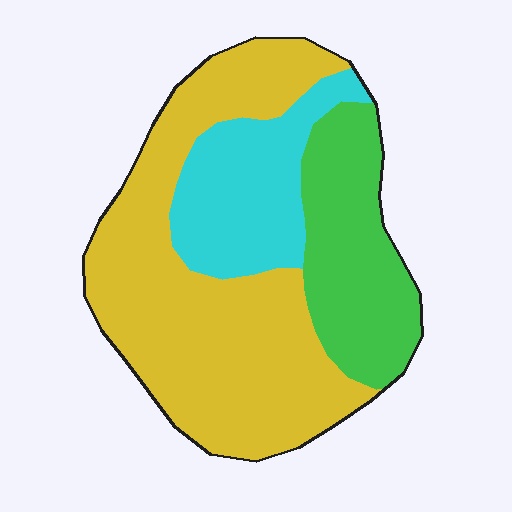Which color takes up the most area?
Yellow, at roughly 55%.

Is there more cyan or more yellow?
Yellow.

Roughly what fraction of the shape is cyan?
Cyan takes up about one fifth (1/5) of the shape.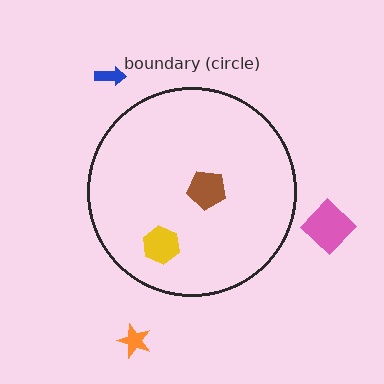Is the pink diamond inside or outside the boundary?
Outside.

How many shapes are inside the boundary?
2 inside, 3 outside.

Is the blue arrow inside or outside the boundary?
Outside.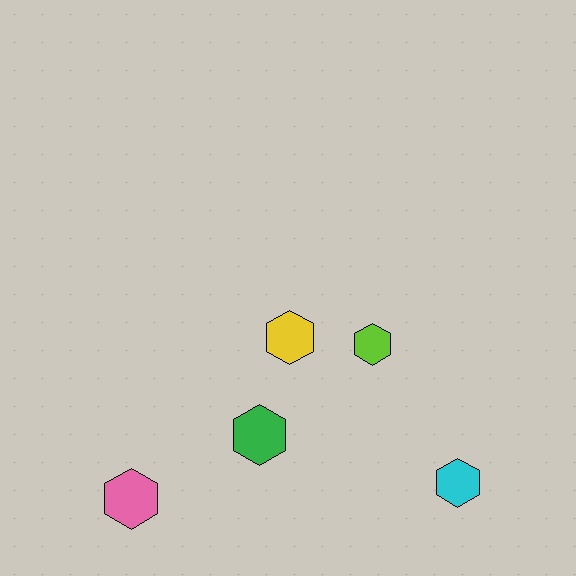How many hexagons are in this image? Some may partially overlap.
There are 5 hexagons.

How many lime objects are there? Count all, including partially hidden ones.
There is 1 lime object.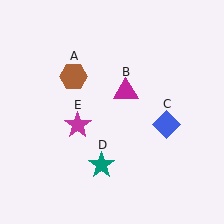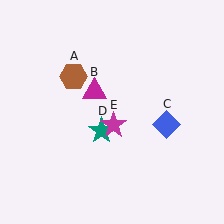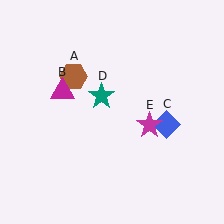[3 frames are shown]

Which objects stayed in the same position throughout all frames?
Brown hexagon (object A) and blue diamond (object C) remained stationary.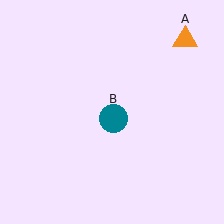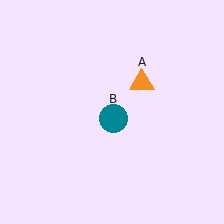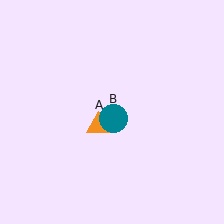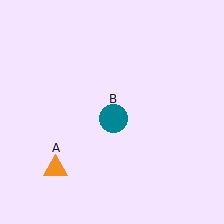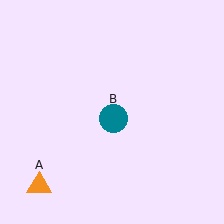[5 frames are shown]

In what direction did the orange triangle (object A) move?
The orange triangle (object A) moved down and to the left.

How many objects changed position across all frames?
1 object changed position: orange triangle (object A).